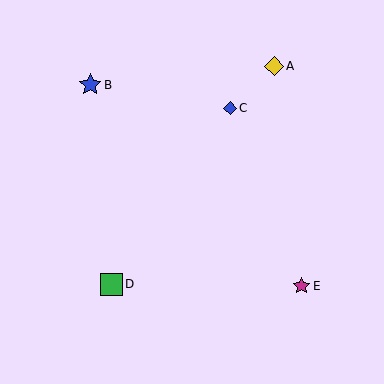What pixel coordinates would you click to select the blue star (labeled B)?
Click at (90, 85) to select the blue star B.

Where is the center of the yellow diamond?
The center of the yellow diamond is at (274, 66).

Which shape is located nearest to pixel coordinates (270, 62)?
The yellow diamond (labeled A) at (274, 66) is nearest to that location.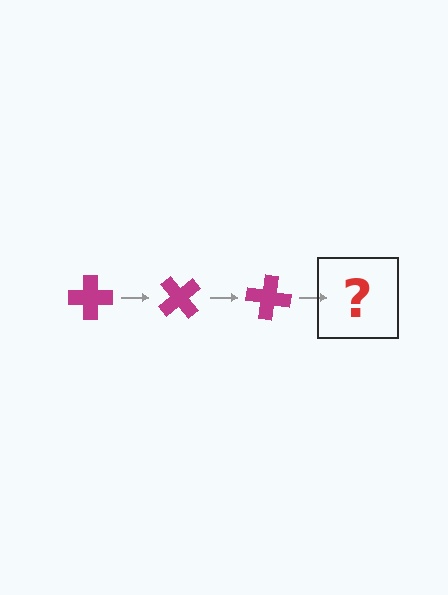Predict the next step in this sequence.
The next step is a magenta cross rotated 150 degrees.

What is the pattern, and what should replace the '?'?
The pattern is that the cross rotates 50 degrees each step. The '?' should be a magenta cross rotated 150 degrees.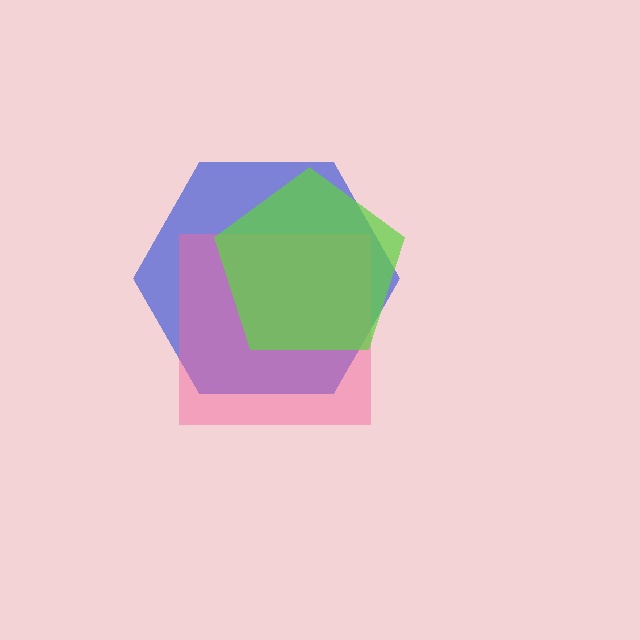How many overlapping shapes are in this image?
There are 3 overlapping shapes in the image.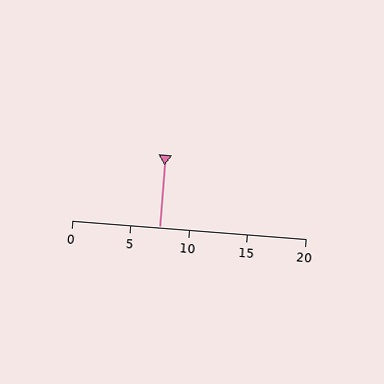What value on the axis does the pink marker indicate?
The marker indicates approximately 7.5.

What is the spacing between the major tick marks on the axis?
The major ticks are spaced 5 apart.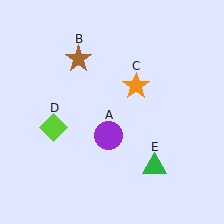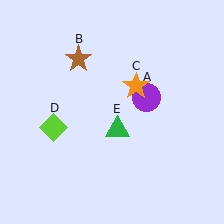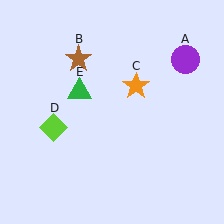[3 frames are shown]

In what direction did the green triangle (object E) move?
The green triangle (object E) moved up and to the left.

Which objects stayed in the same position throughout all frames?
Brown star (object B) and orange star (object C) and lime diamond (object D) remained stationary.